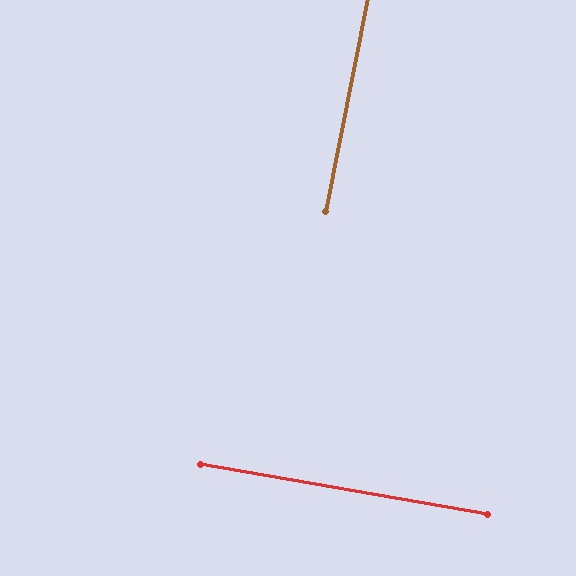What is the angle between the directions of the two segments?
Approximately 89 degrees.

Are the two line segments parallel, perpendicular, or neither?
Perpendicular — they meet at approximately 89°.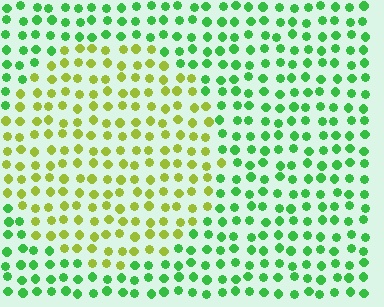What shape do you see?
I see a circle.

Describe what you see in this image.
The image is filled with small green elements in a uniform arrangement. A circle-shaped region is visible where the elements are tinted to a slightly different hue, forming a subtle color boundary.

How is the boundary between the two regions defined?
The boundary is defined purely by a slight shift in hue (about 49 degrees). Spacing, size, and orientation are identical on both sides.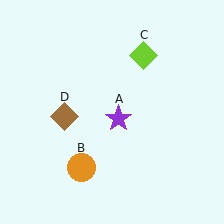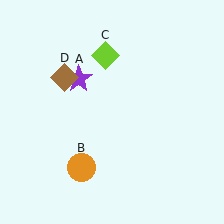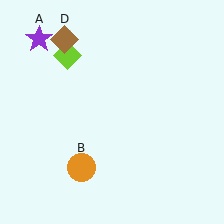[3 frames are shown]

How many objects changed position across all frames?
3 objects changed position: purple star (object A), lime diamond (object C), brown diamond (object D).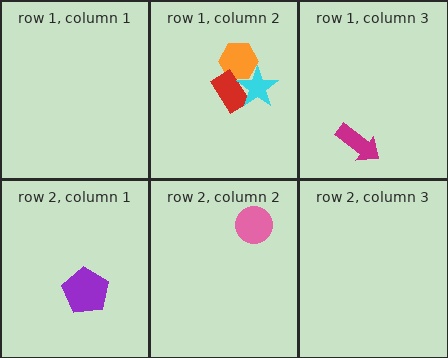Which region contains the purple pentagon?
The row 2, column 1 region.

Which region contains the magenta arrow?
The row 1, column 3 region.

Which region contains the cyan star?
The row 1, column 2 region.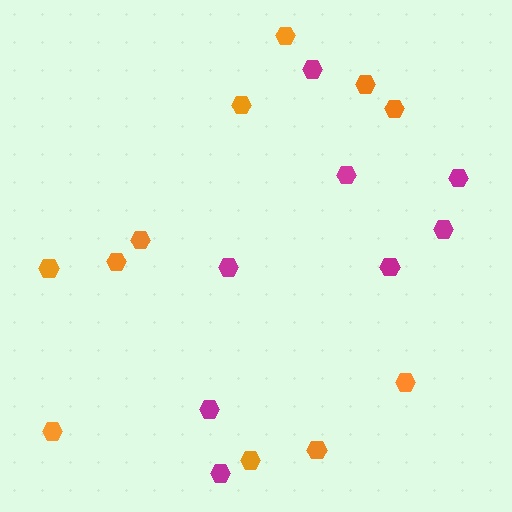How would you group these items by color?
There are 2 groups: one group of magenta hexagons (8) and one group of orange hexagons (11).